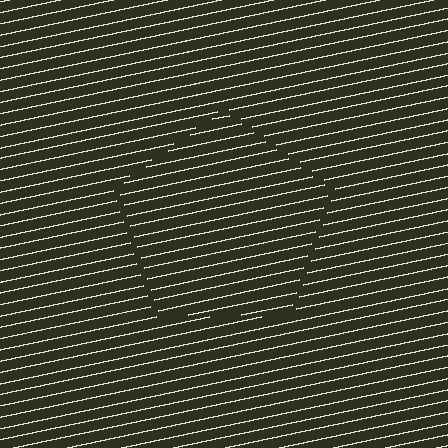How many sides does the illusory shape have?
5 sides — the line-ends trace a pentagon.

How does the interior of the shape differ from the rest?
The interior of the shape contains the same grating, shifted by half a period — the contour is defined by the phase discontinuity where line-ends from the inner and outer gratings abut.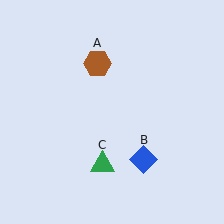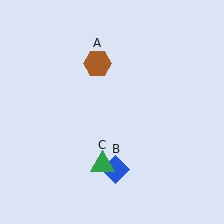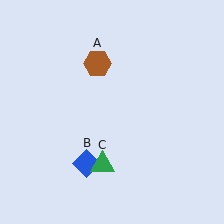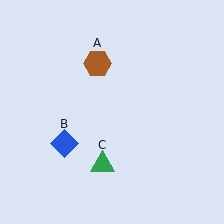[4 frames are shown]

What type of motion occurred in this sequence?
The blue diamond (object B) rotated clockwise around the center of the scene.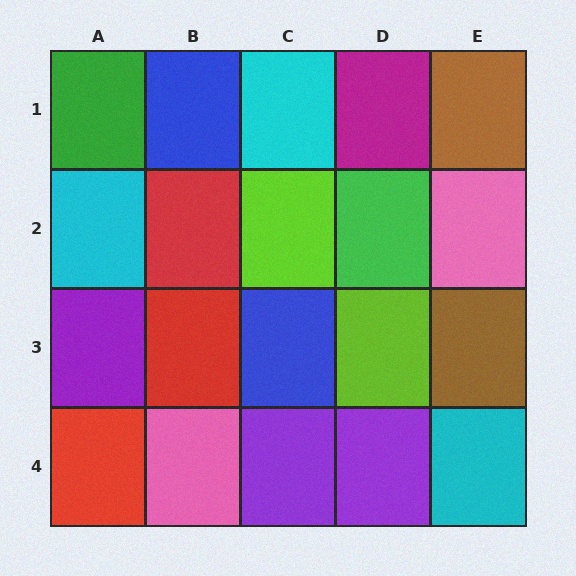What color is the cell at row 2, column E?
Pink.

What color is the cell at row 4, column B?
Pink.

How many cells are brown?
2 cells are brown.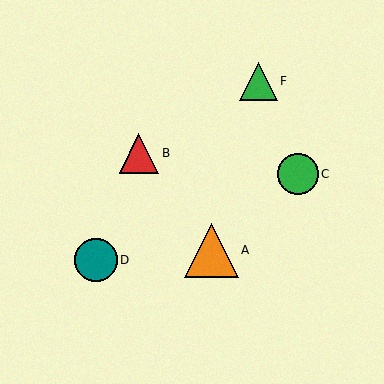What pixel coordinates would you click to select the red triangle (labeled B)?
Click at (139, 153) to select the red triangle B.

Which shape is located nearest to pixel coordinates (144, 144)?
The red triangle (labeled B) at (139, 153) is nearest to that location.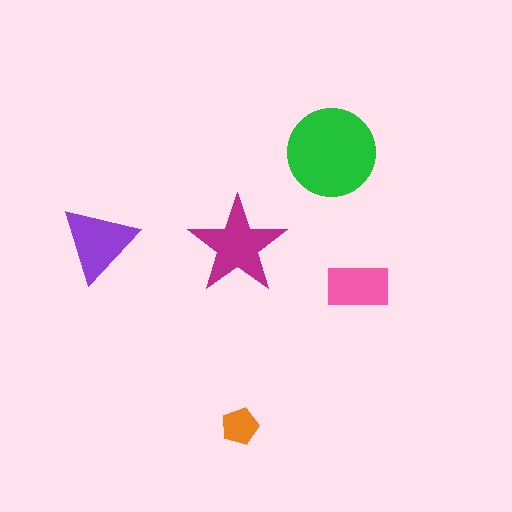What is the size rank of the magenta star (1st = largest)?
2nd.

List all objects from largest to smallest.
The green circle, the magenta star, the purple triangle, the pink rectangle, the orange pentagon.